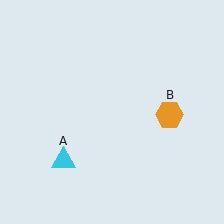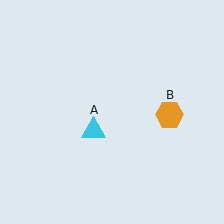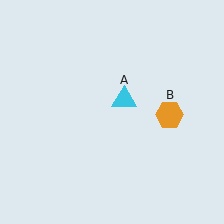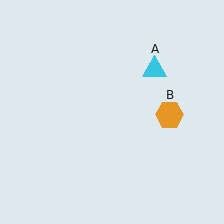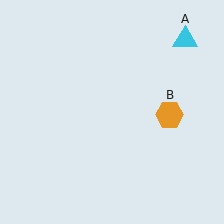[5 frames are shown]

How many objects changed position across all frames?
1 object changed position: cyan triangle (object A).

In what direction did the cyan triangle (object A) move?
The cyan triangle (object A) moved up and to the right.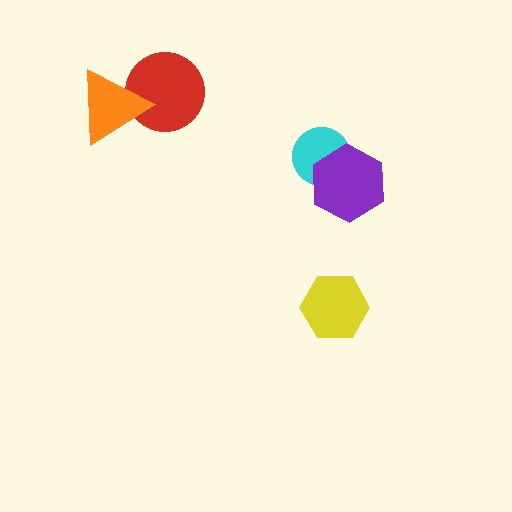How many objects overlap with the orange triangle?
1 object overlaps with the orange triangle.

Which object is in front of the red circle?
The orange triangle is in front of the red circle.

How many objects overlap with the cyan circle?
1 object overlaps with the cyan circle.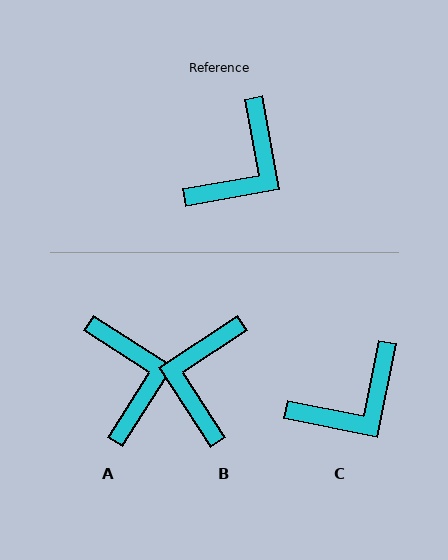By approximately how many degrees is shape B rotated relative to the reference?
Approximately 157 degrees clockwise.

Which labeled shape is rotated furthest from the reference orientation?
B, about 157 degrees away.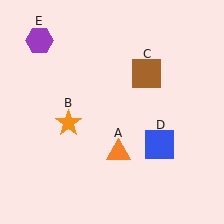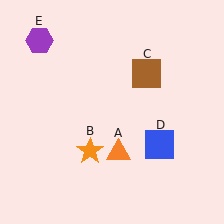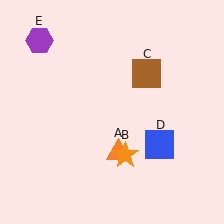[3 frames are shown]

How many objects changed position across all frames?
1 object changed position: orange star (object B).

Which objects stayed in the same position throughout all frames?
Orange triangle (object A) and brown square (object C) and blue square (object D) and purple hexagon (object E) remained stationary.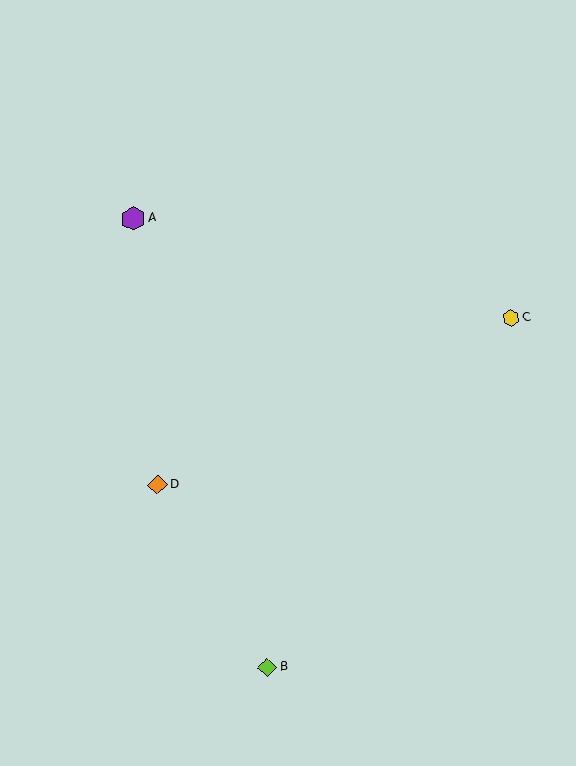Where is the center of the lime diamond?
The center of the lime diamond is at (267, 668).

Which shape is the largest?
The purple hexagon (labeled A) is the largest.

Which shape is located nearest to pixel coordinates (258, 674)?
The lime diamond (labeled B) at (267, 668) is nearest to that location.